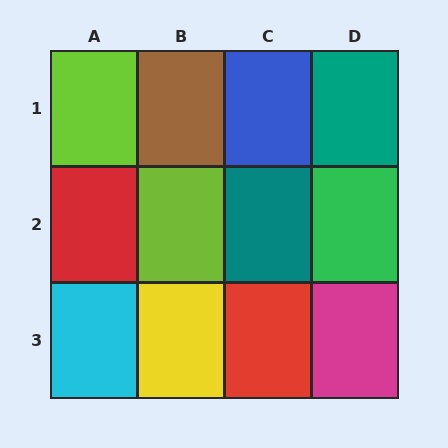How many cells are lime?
2 cells are lime.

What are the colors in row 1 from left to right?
Lime, brown, blue, teal.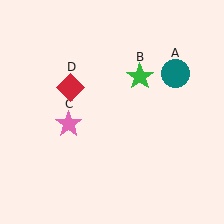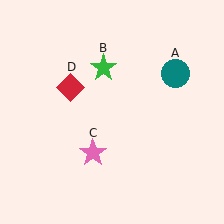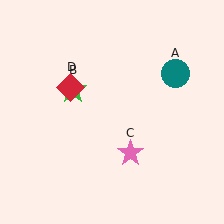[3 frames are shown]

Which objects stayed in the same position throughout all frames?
Teal circle (object A) and red diamond (object D) remained stationary.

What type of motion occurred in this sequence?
The green star (object B), pink star (object C) rotated counterclockwise around the center of the scene.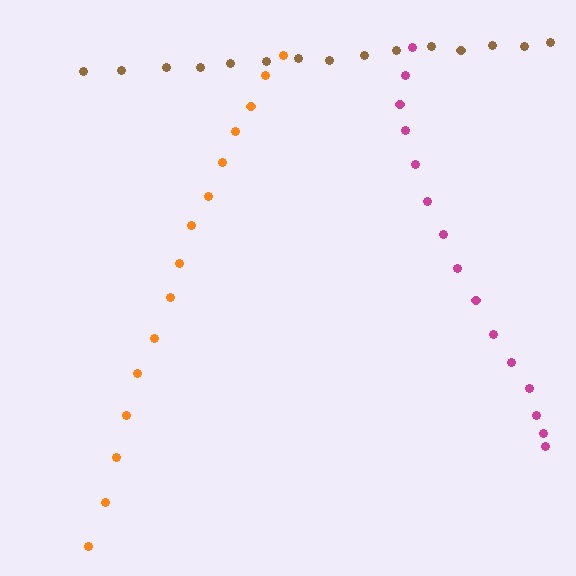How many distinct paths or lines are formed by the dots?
There are 3 distinct paths.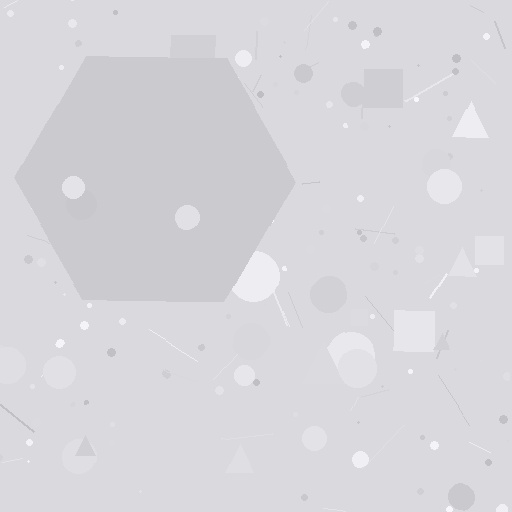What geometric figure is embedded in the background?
A hexagon is embedded in the background.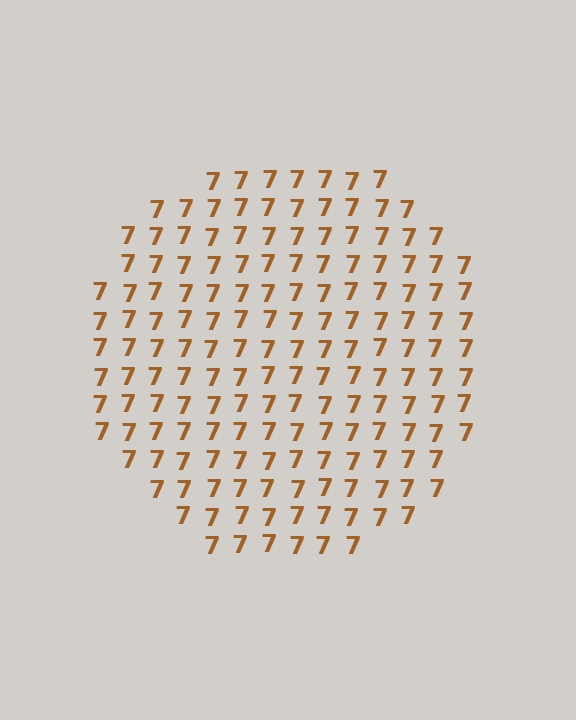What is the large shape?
The large shape is a circle.